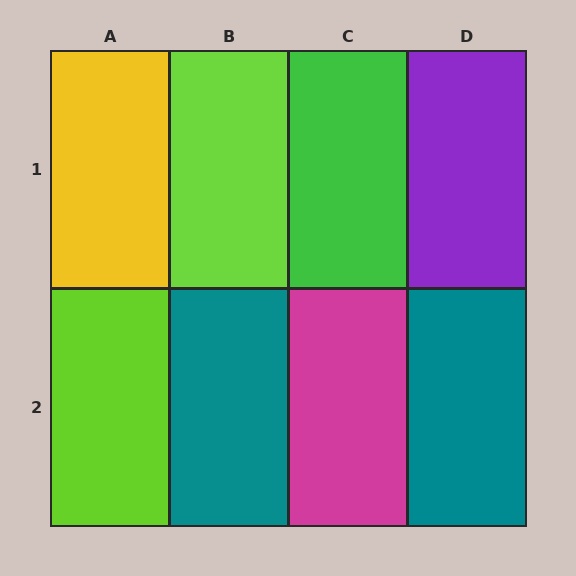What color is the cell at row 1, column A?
Yellow.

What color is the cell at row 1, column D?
Purple.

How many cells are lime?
2 cells are lime.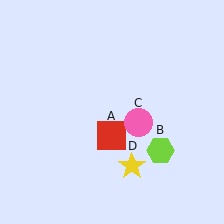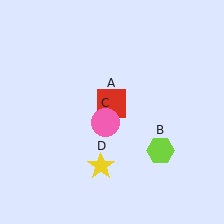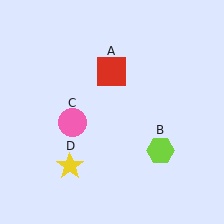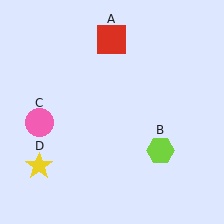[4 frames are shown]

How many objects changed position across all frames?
3 objects changed position: red square (object A), pink circle (object C), yellow star (object D).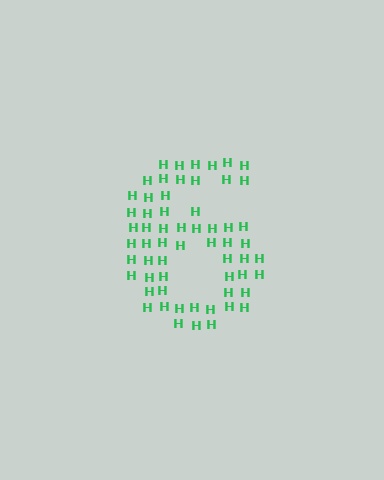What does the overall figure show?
The overall figure shows the digit 6.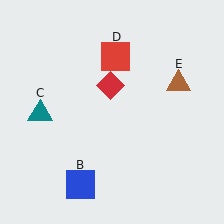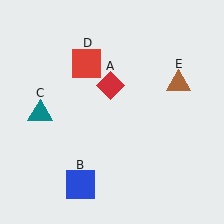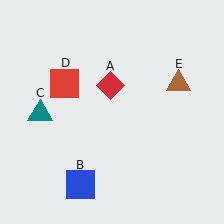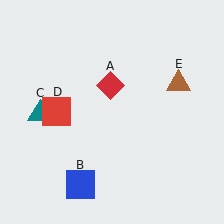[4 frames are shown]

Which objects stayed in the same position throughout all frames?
Red diamond (object A) and blue square (object B) and teal triangle (object C) and brown triangle (object E) remained stationary.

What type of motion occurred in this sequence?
The red square (object D) rotated counterclockwise around the center of the scene.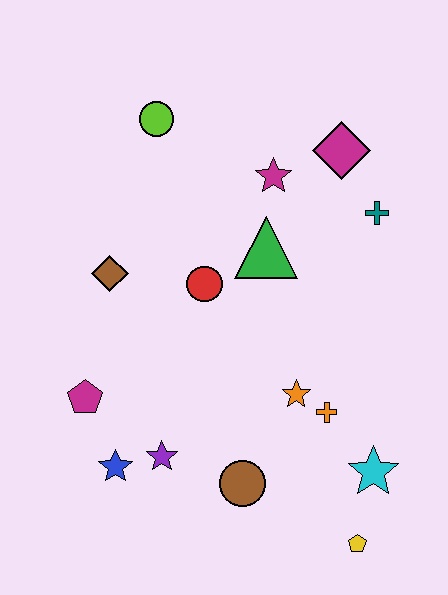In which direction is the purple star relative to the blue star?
The purple star is to the right of the blue star.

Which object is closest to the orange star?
The orange cross is closest to the orange star.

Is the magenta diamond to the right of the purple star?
Yes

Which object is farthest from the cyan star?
The lime circle is farthest from the cyan star.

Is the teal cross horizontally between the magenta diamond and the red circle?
No